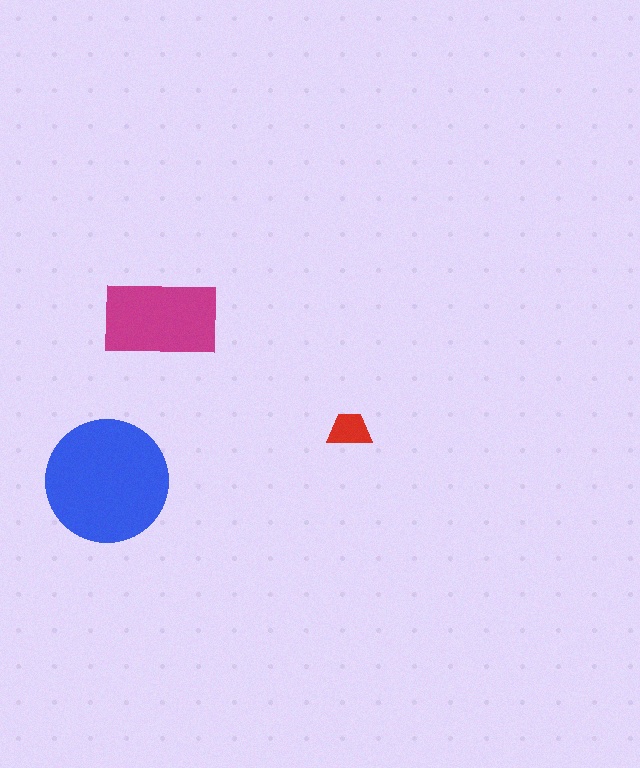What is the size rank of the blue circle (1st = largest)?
1st.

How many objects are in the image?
There are 3 objects in the image.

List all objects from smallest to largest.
The red trapezoid, the magenta rectangle, the blue circle.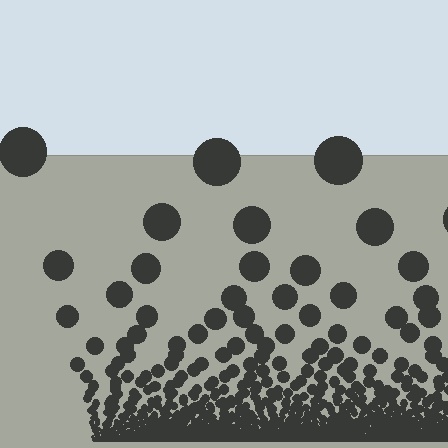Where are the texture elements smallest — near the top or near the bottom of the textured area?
Near the bottom.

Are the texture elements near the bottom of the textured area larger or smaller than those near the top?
Smaller. The gradient is inverted — elements near the bottom are smaller and denser.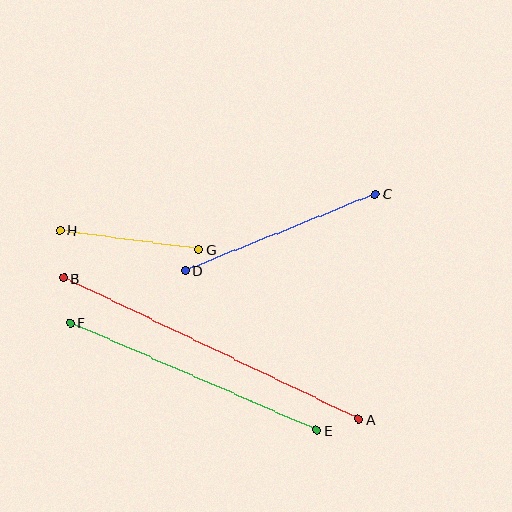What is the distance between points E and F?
The distance is approximately 269 pixels.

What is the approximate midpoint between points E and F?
The midpoint is at approximately (194, 377) pixels.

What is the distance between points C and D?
The distance is approximately 205 pixels.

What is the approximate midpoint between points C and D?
The midpoint is at approximately (280, 232) pixels.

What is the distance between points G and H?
The distance is approximately 140 pixels.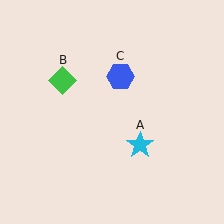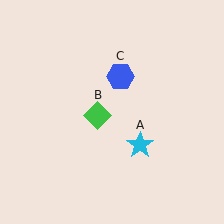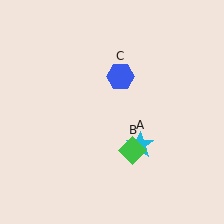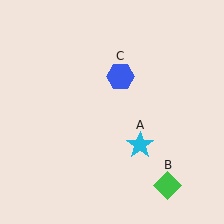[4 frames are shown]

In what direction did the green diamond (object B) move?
The green diamond (object B) moved down and to the right.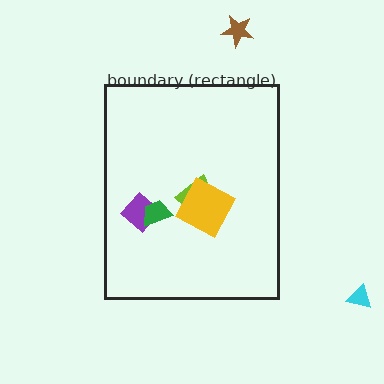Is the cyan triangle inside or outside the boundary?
Outside.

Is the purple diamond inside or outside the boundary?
Inside.